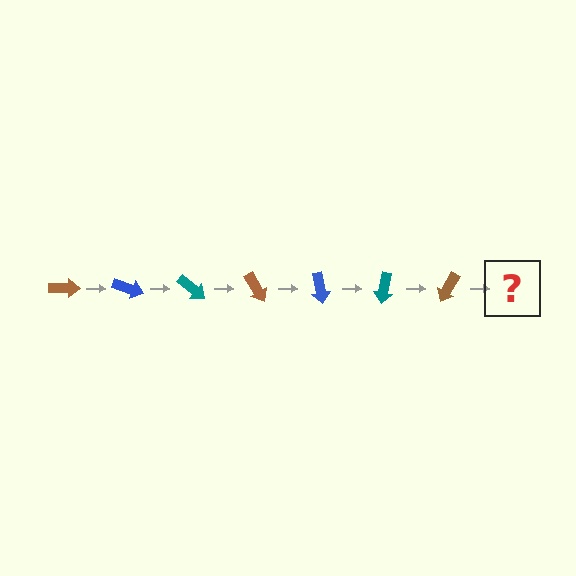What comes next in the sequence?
The next element should be a blue arrow, rotated 140 degrees from the start.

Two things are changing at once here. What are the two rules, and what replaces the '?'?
The two rules are that it rotates 20 degrees each step and the color cycles through brown, blue, and teal. The '?' should be a blue arrow, rotated 140 degrees from the start.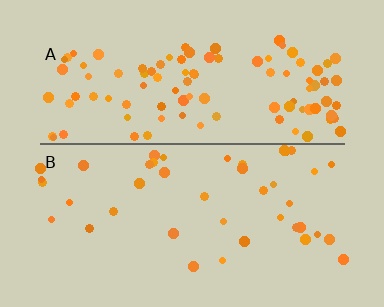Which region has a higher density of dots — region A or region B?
A (the top).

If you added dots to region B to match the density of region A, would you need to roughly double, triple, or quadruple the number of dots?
Approximately double.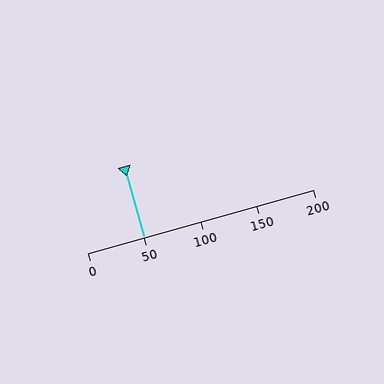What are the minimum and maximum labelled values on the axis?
The axis runs from 0 to 200.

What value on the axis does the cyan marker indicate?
The marker indicates approximately 50.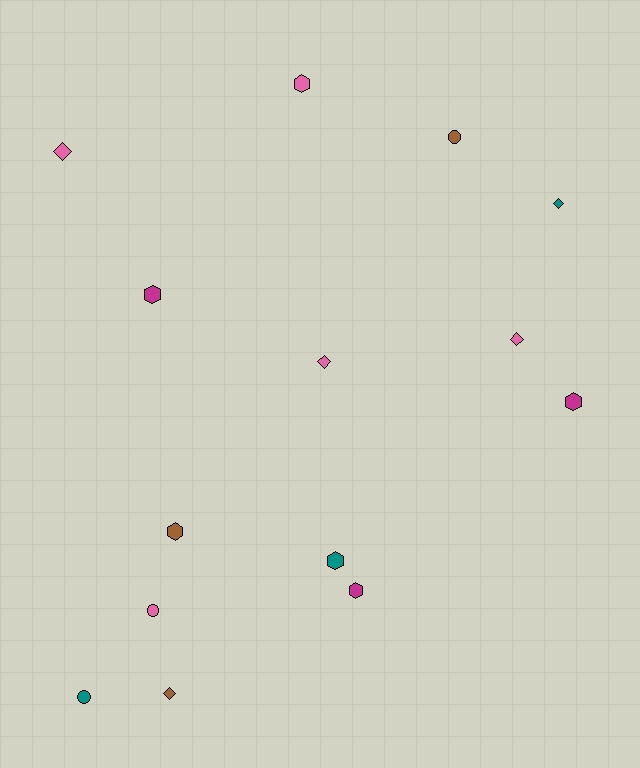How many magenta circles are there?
There are no magenta circles.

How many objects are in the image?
There are 14 objects.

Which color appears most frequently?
Pink, with 5 objects.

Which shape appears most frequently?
Hexagon, with 6 objects.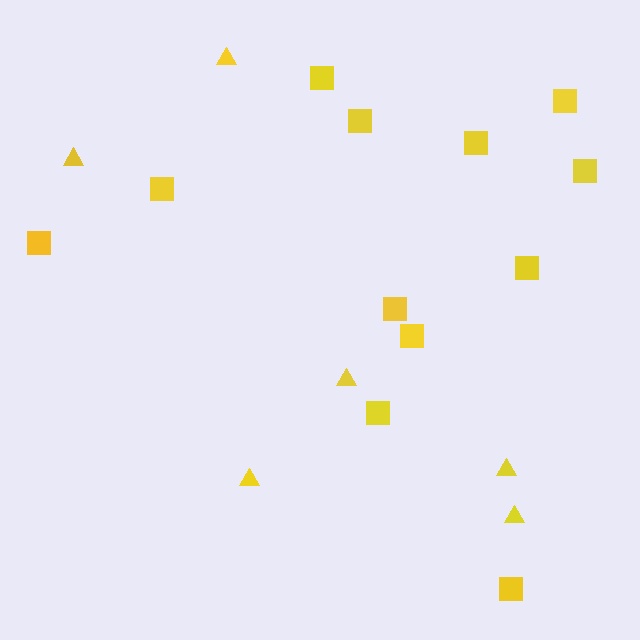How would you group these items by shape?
There are 2 groups: one group of triangles (6) and one group of squares (12).